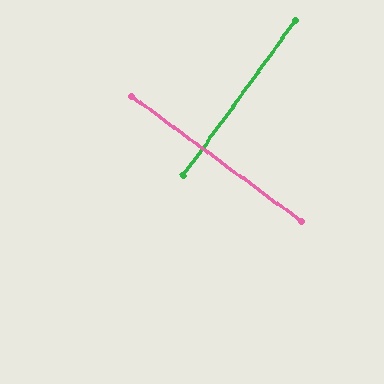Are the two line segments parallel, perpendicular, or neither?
Perpendicular — they meet at approximately 89°.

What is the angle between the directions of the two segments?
Approximately 89 degrees.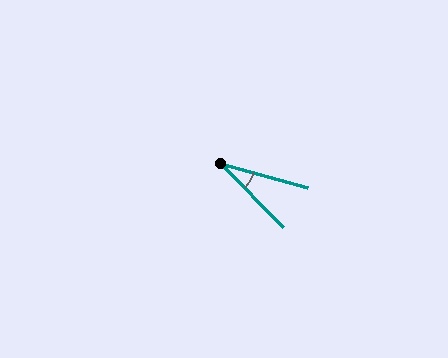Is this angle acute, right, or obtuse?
It is acute.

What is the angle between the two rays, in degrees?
Approximately 30 degrees.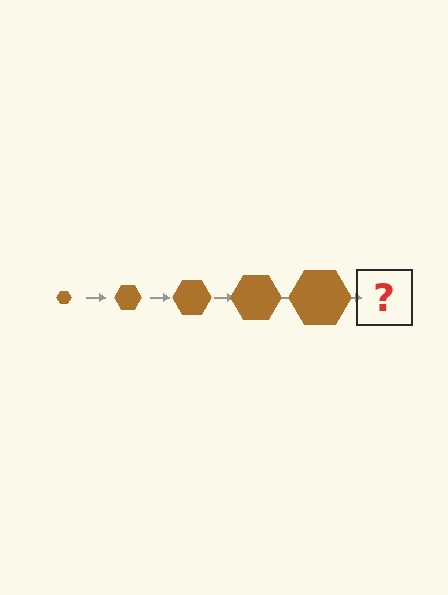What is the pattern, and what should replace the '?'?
The pattern is that the hexagon gets progressively larger each step. The '?' should be a brown hexagon, larger than the previous one.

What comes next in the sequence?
The next element should be a brown hexagon, larger than the previous one.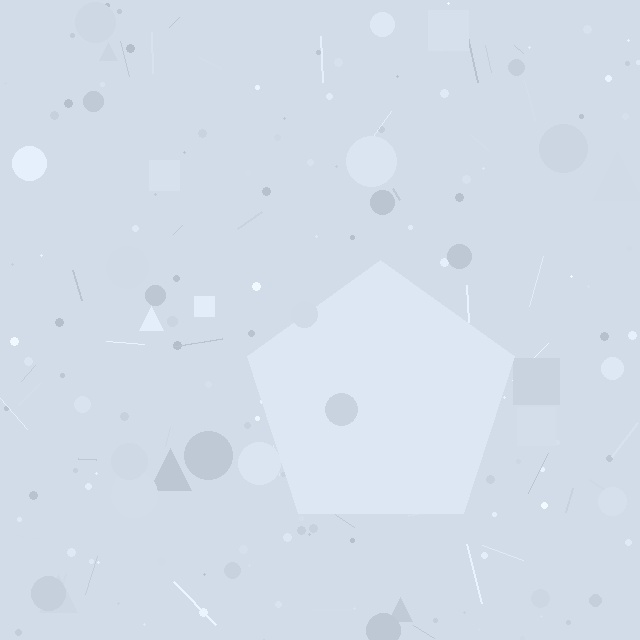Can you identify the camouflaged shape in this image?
The camouflaged shape is a pentagon.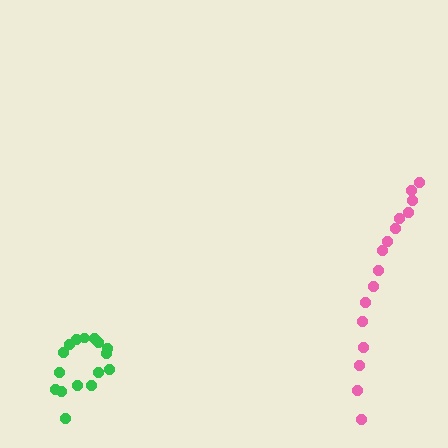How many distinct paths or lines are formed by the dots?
There are 2 distinct paths.